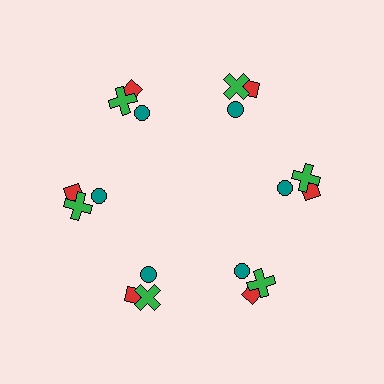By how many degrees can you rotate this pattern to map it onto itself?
The pattern maps onto itself every 60 degrees of rotation.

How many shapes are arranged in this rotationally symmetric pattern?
There are 18 shapes, arranged in 6 groups of 3.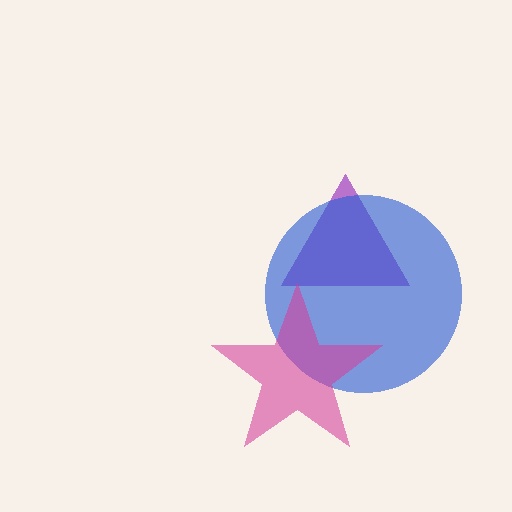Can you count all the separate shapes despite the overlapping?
Yes, there are 3 separate shapes.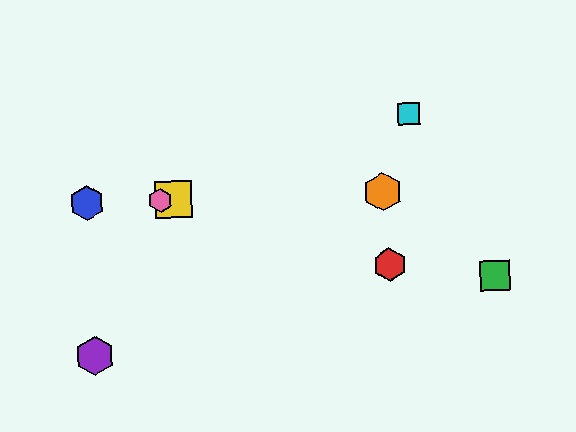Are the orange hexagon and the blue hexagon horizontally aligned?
Yes, both are at y≈192.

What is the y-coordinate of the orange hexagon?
The orange hexagon is at y≈192.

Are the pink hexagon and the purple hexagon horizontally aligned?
No, the pink hexagon is at y≈200 and the purple hexagon is at y≈356.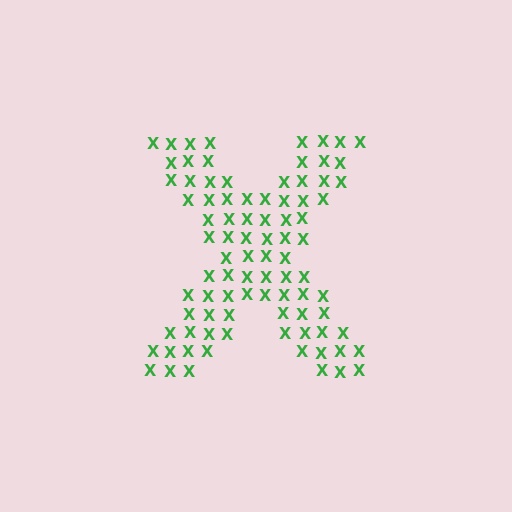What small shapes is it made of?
It is made of small letter X's.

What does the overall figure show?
The overall figure shows the letter X.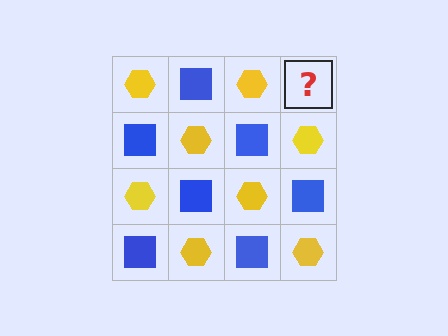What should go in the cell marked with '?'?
The missing cell should contain a blue square.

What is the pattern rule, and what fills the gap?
The rule is that it alternates yellow hexagon and blue square in a checkerboard pattern. The gap should be filled with a blue square.